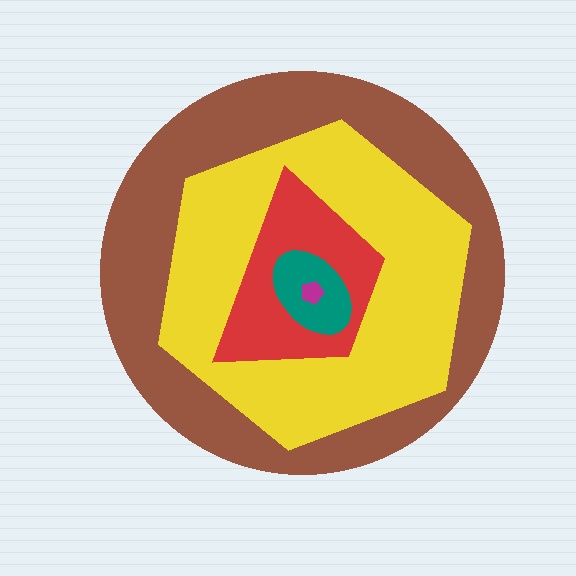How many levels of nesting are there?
5.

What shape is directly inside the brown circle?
The yellow hexagon.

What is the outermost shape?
The brown circle.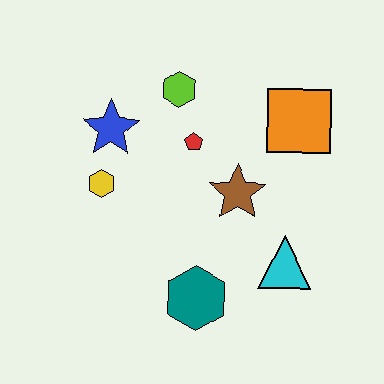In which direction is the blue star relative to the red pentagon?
The blue star is to the left of the red pentagon.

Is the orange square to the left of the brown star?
No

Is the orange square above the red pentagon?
Yes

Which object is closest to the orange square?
The brown star is closest to the orange square.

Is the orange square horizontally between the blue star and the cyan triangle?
No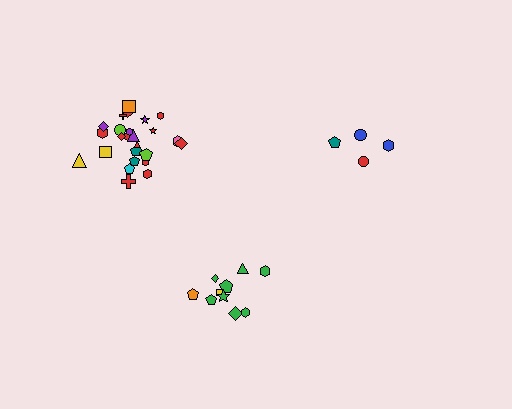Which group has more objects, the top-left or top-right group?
The top-left group.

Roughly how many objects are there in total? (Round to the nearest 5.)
Roughly 40 objects in total.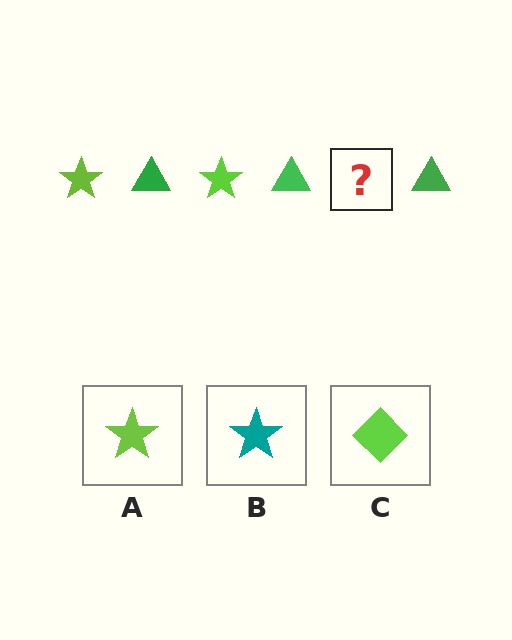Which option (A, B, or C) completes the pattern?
A.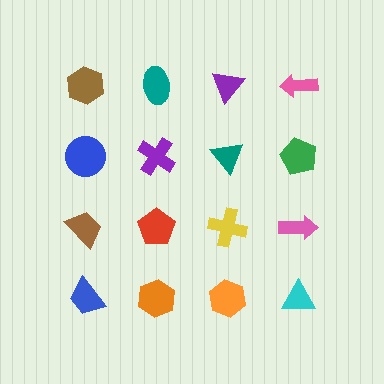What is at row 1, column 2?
A teal ellipse.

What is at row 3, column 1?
A brown trapezoid.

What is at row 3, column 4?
A pink arrow.